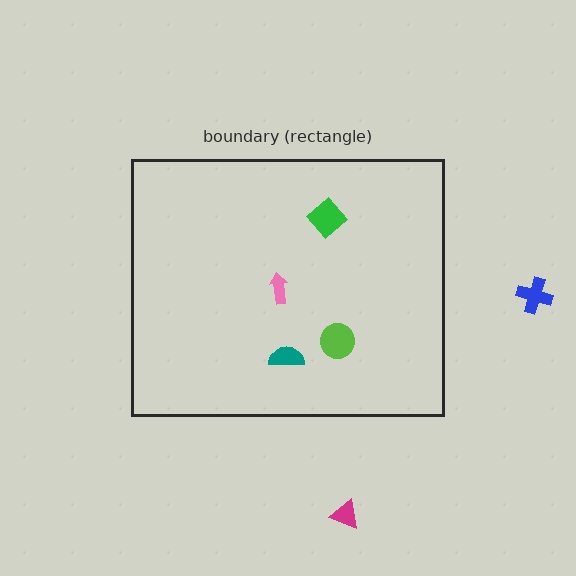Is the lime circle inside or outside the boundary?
Inside.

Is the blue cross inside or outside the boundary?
Outside.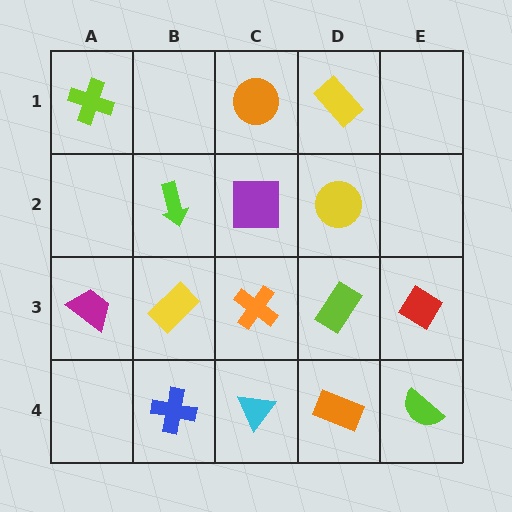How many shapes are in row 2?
3 shapes.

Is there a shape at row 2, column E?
No, that cell is empty.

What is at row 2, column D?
A yellow circle.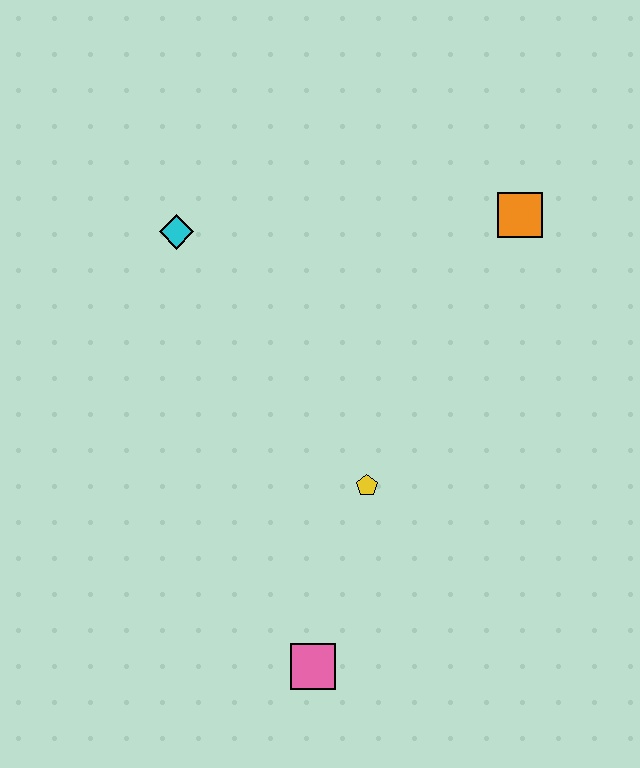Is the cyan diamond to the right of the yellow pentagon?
No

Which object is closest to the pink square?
The yellow pentagon is closest to the pink square.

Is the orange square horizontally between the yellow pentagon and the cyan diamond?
No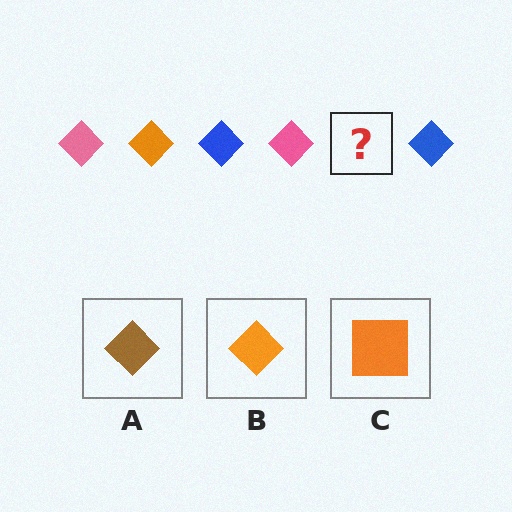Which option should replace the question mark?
Option B.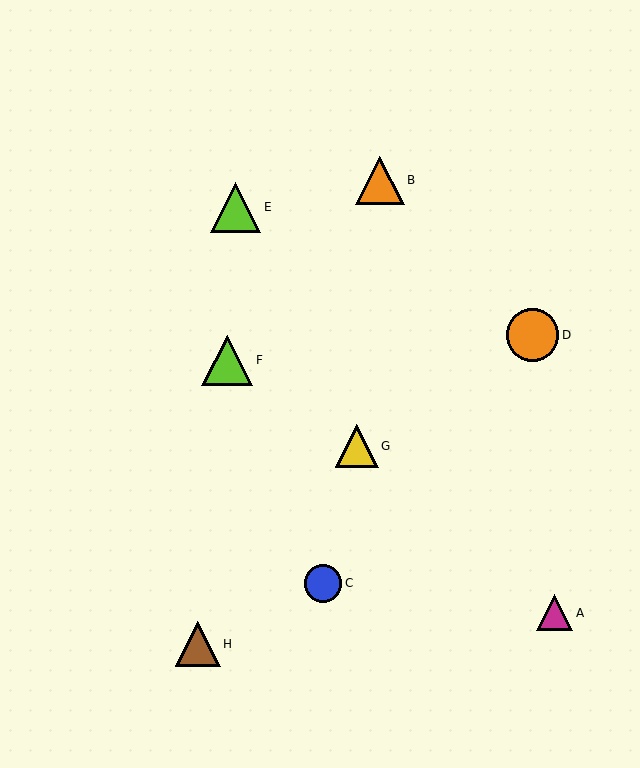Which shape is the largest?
The orange circle (labeled D) is the largest.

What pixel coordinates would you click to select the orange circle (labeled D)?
Click at (532, 335) to select the orange circle D.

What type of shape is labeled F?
Shape F is a lime triangle.